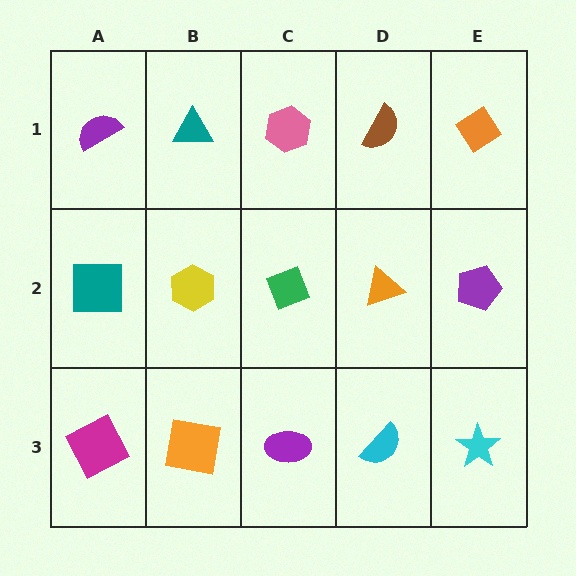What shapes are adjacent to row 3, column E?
A purple pentagon (row 2, column E), a cyan semicircle (row 3, column D).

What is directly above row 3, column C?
A green diamond.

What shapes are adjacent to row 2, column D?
A brown semicircle (row 1, column D), a cyan semicircle (row 3, column D), a green diamond (row 2, column C), a purple pentagon (row 2, column E).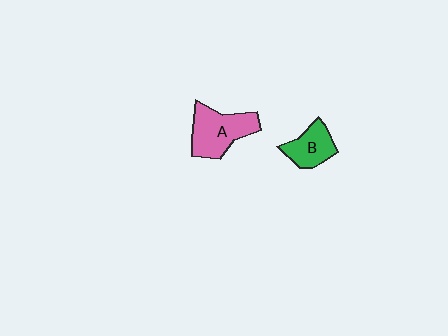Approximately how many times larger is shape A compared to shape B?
Approximately 1.5 times.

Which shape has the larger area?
Shape A (pink).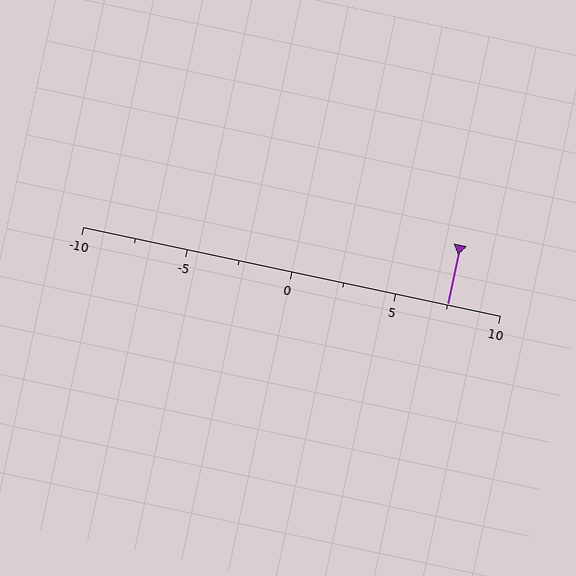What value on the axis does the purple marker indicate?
The marker indicates approximately 7.5.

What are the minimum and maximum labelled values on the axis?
The axis runs from -10 to 10.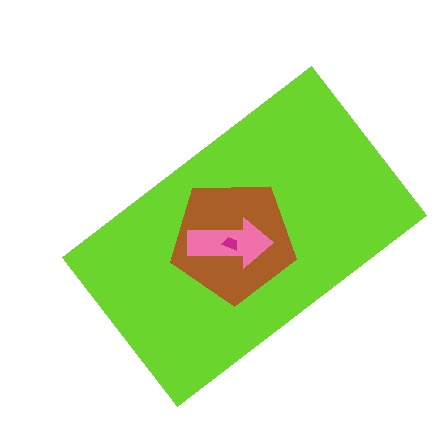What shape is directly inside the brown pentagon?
The pink arrow.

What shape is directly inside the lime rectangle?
The brown pentagon.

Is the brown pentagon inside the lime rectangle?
Yes.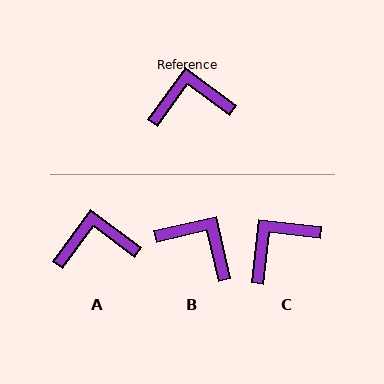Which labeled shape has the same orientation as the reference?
A.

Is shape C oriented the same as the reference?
No, it is off by about 30 degrees.